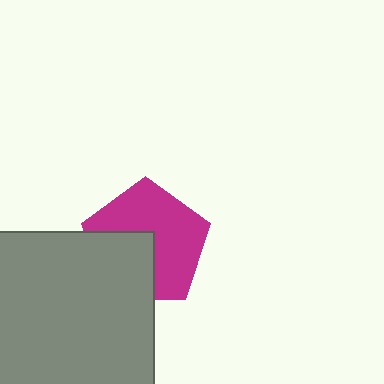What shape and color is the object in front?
The object in front is a gray square.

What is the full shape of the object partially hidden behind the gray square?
The partially hidden object is a magenta pentagon.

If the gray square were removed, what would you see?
You would see the complete magenta pentagon.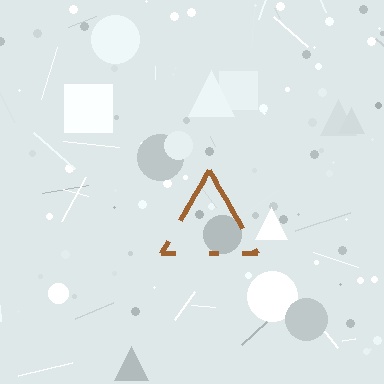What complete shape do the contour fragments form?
The contour fragments form a triangle.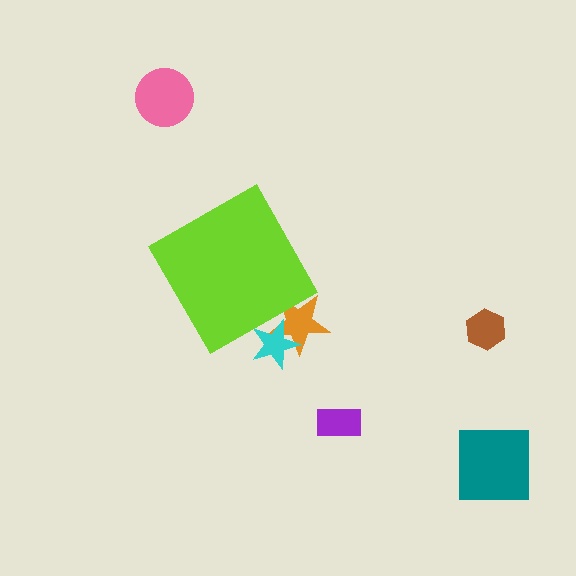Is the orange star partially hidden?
Yes, the orange star is partially hidden behind the lime diamond.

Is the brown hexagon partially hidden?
No, the brown hexagon is fully visible.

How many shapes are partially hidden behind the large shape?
2 shapes are partially hidden.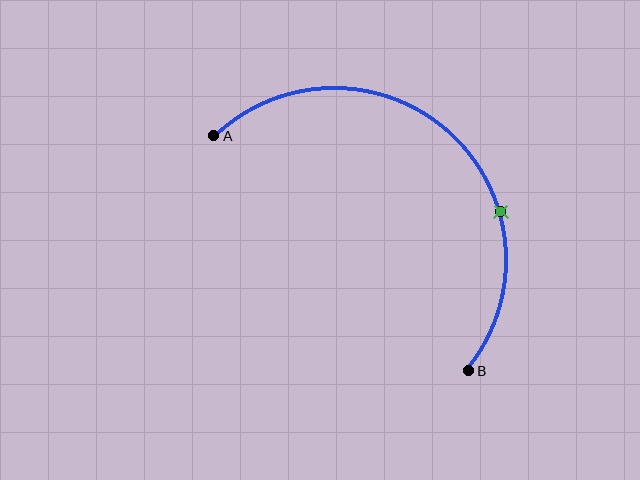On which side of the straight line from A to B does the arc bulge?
The arc bulges above and to the right of the straight line connecting A and B.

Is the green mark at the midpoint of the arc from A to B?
No. The green mark lies on the arc but is closer to endpoint B. The arc midpoint would be at the point on the curve equidistant along the arc from both A and B.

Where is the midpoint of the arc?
The arc midpoint is the point on the curve farthest from the straight line joining A and B. It sits above and to the right of that line.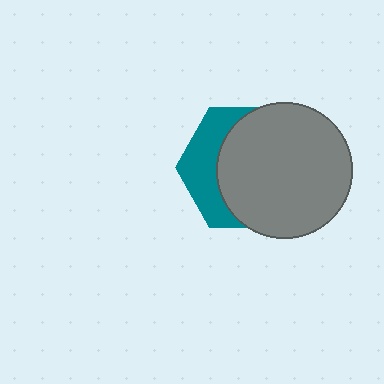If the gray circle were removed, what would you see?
You would see the complete teal hexagon.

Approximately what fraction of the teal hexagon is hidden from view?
Roughly 68% of the teal hexagon is hidden behind the gray circle.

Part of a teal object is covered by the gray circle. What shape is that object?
It is a hexagon.